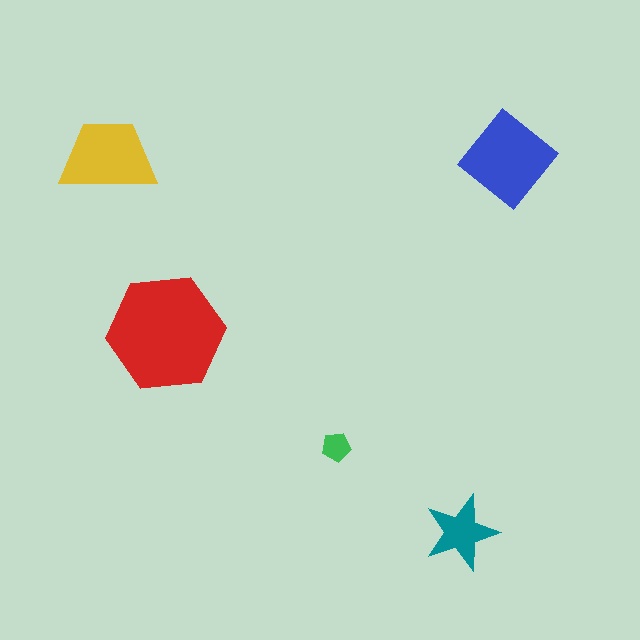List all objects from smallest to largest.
The green pentagon, the teal star, the yellow trapezoid, the blue diamond, the red hexagon.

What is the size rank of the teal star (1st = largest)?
4th.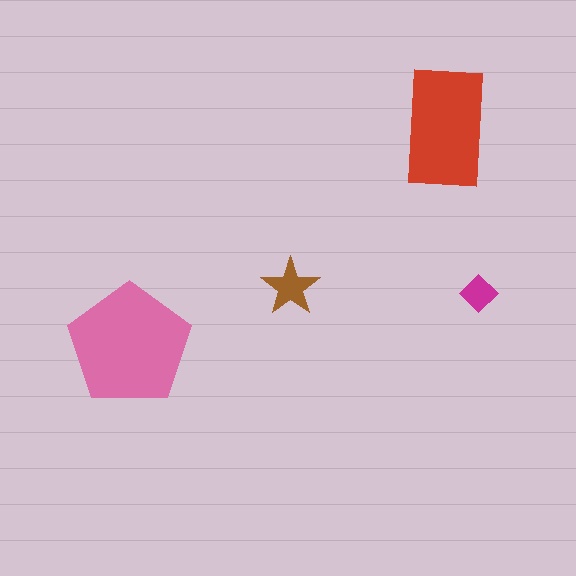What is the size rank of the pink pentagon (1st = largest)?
1st.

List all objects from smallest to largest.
The magenta diamond, the brown star, the red rectangle, the pink pentagon.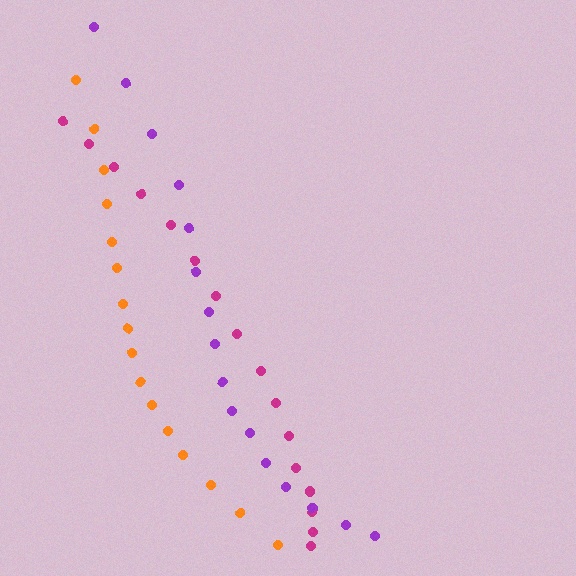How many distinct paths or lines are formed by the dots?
There are 3 distinct paths.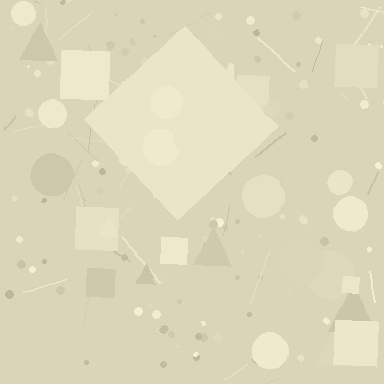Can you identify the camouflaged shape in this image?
The camouflaged shape is a diamond.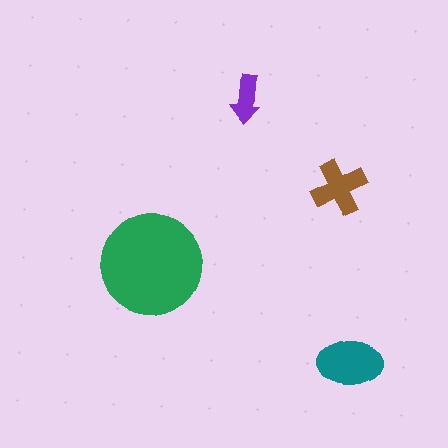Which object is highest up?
The purple arrow is topmost.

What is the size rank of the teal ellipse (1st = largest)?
2nd.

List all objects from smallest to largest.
The purple arrow, the brown cross, the teal ellipse, the green circle.